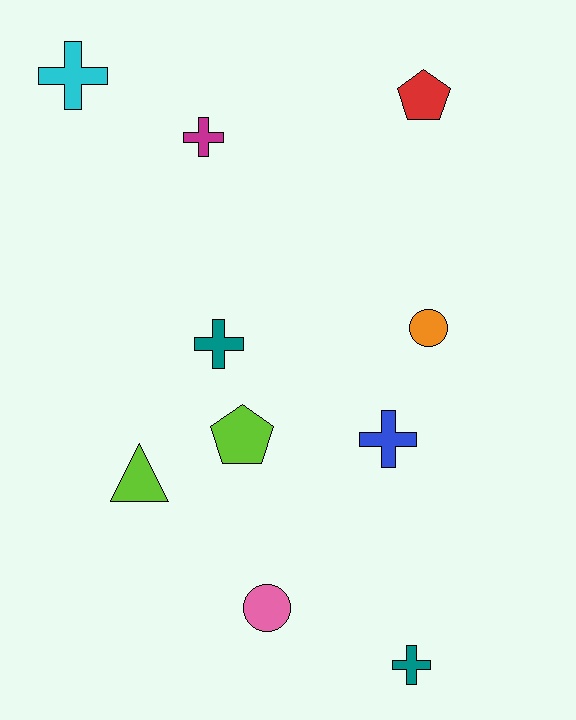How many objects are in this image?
There are 10 objects.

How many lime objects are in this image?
There are 2 lime objects.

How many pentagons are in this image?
There are 2 pentagons.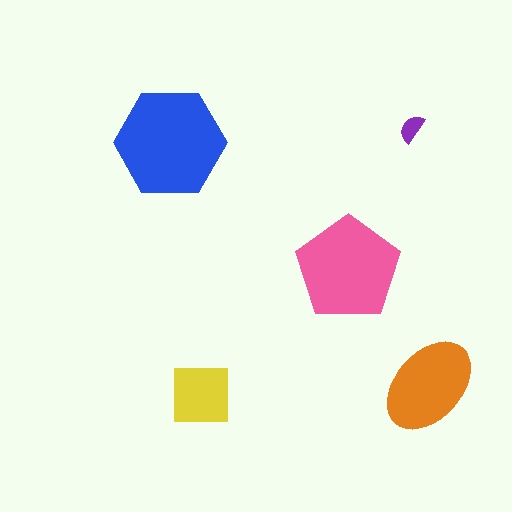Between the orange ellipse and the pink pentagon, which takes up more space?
The pink pentagon.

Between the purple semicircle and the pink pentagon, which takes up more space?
The pink pentagon.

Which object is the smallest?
The purple semicircle.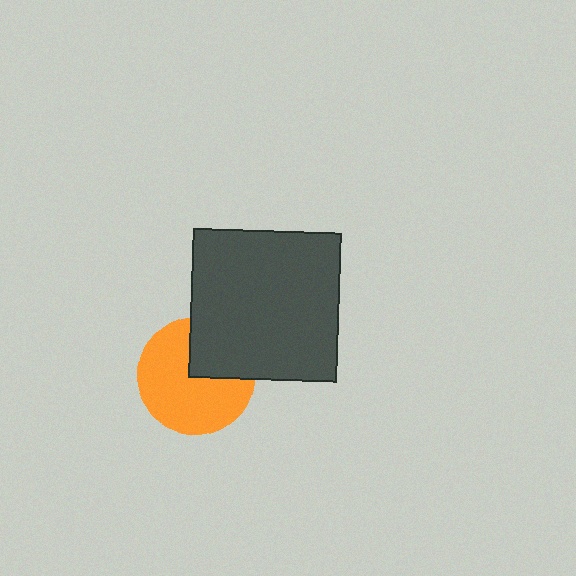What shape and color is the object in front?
The object in front is a dark gray square.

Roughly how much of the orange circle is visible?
Most of it is visible (roughly 69%).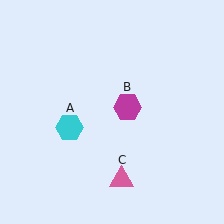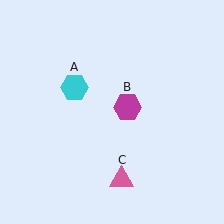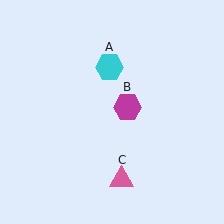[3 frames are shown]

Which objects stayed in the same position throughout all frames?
Magenta hexagon (object B) and pink triangle (object C) remained stationary.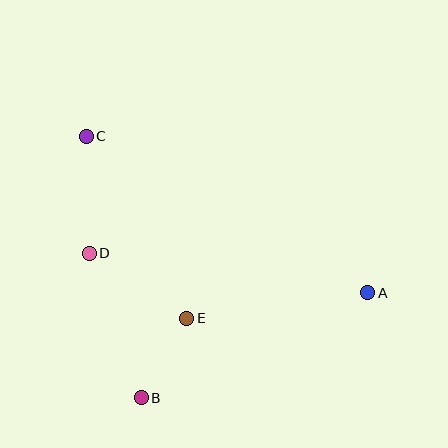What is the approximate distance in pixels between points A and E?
The distance between A and E is approximately 183 pixels.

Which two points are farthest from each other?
Points A and C are farthest from each other.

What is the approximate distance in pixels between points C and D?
The distance between C and D is approximately 117 pixels.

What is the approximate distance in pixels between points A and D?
The distance between A and D is approximately 281 pixels.